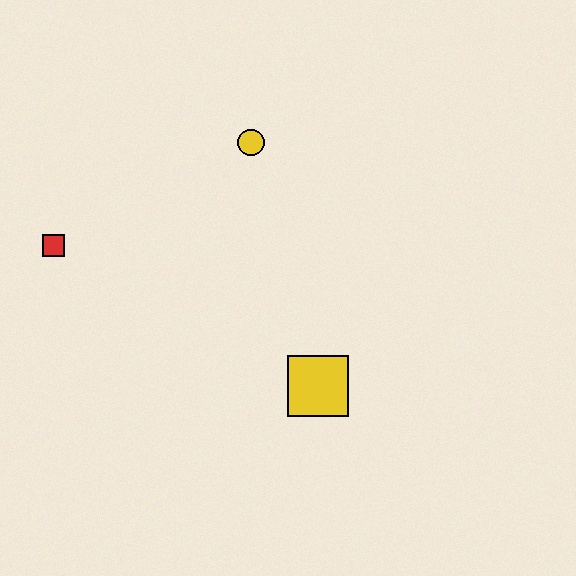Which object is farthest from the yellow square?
The red square is farthest from the yellow square.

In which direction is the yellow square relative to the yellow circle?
The yellow square is below the yellow circle.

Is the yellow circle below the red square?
No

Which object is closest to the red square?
The yellow circle is closest to the red square.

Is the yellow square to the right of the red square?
Yes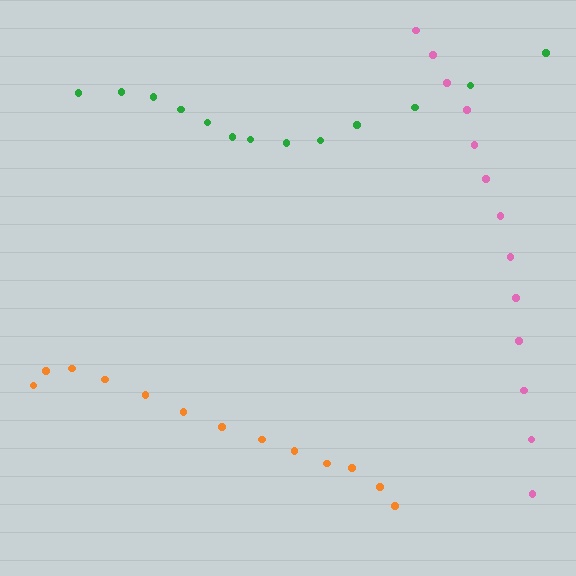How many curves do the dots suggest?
There are 3 distinct paths.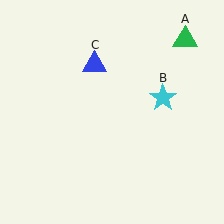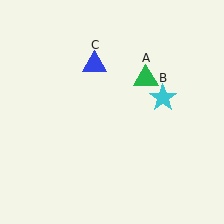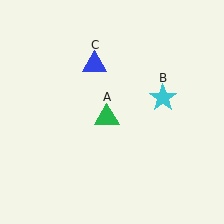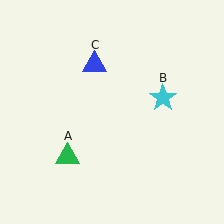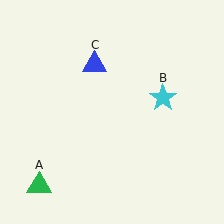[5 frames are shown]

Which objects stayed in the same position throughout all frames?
Cyan star (object B) and blue triangle (object C) remained stationary.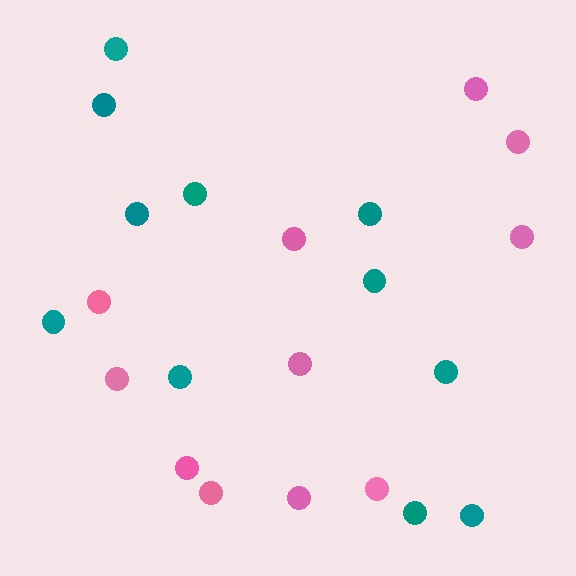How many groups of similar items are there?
There are 2 groups: one group of pink circles (11) and one group of teal circles (11).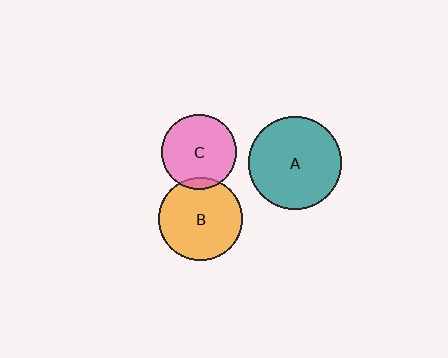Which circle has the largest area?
Circle A (teal).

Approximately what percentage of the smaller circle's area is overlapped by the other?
Approximately 10%.